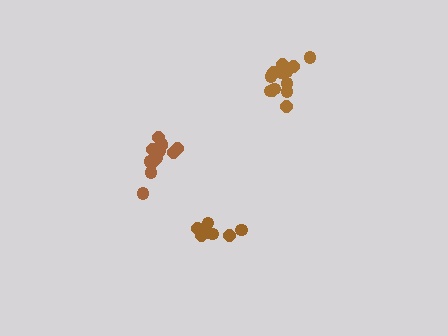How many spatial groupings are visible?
There are 3 spatial groupings.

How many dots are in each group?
Group 1: 13 dots, Group 2: 8 dots, Group 3: 13 dots (34 total).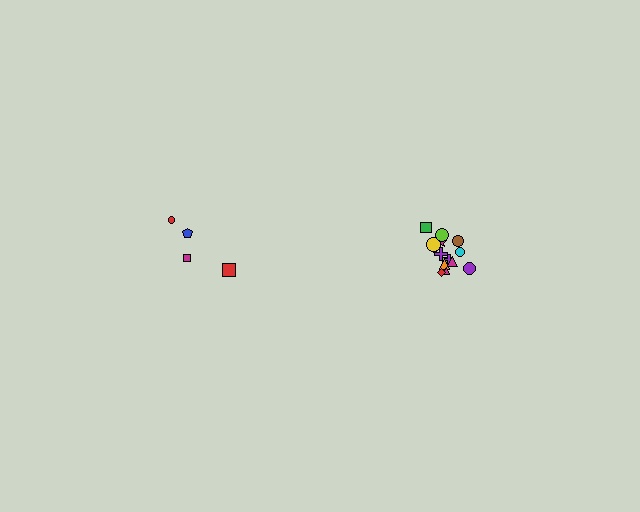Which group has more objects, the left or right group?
The right group.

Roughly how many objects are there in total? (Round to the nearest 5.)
Roughly 20 objects in total.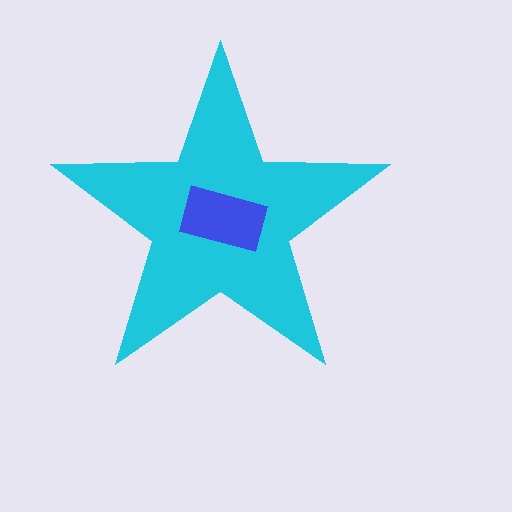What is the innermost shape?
The blue rectangle.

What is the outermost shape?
The cyan star.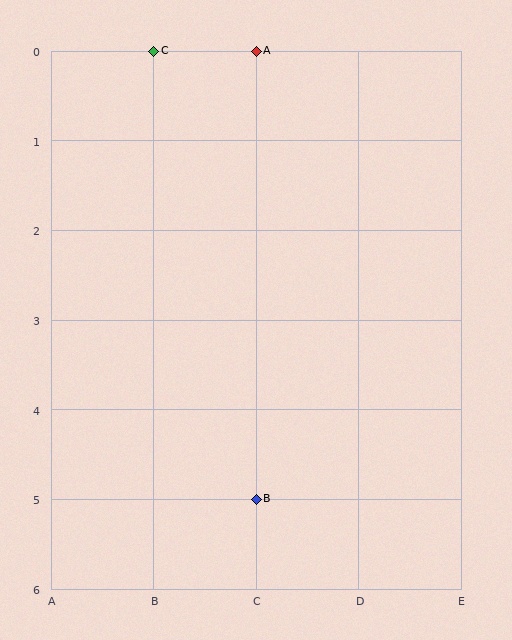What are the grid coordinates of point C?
Point C is at grid coordinates (B, 0).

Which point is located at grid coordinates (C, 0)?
Point A is at (C, 0).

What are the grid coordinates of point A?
Point A is at grid coordinates (C, 0).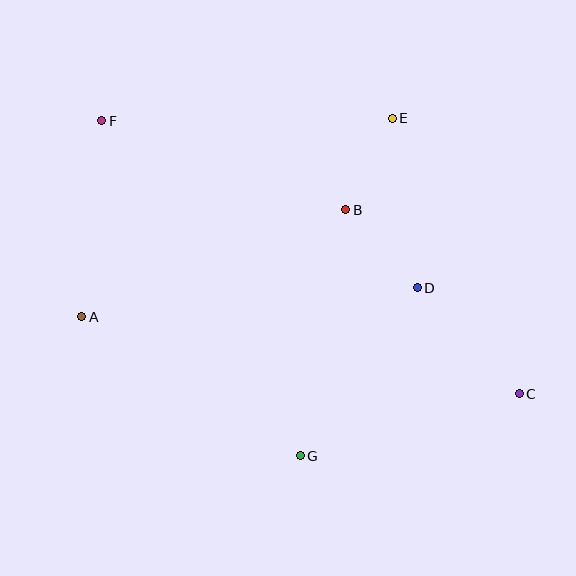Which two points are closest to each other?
Points B and E are closest to each other.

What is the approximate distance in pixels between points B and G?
The distance between B and G is approximately 250 pixels.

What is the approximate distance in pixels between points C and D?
The distance between C and D is approximately 147 pixels.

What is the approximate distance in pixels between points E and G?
The distance between E and G is approximately 350 pixels.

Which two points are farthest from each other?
Points C and F are farthest from each other.